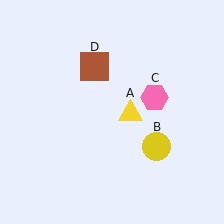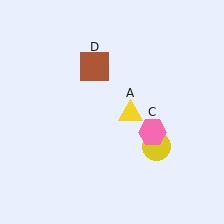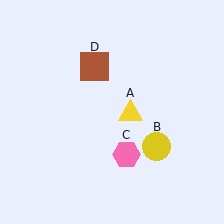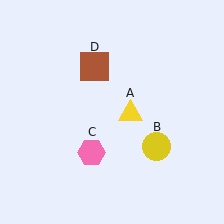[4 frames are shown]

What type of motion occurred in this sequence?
The pink hexagon (object C) rotated clockwise around the center of the scene.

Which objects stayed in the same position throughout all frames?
Yellow triangle (object A) and yellow circle (object B) and brown square (object D) remained stationary.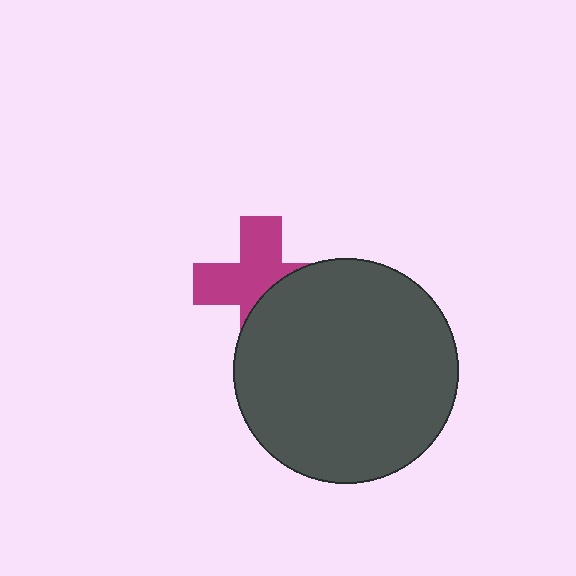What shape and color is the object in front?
The object in front is a dark gray circle.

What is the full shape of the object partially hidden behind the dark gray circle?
The partially hidden object is a magenta cross.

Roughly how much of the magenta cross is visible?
About half of it is visible (roughly 59%).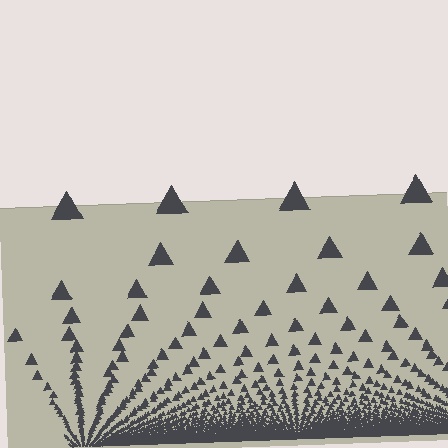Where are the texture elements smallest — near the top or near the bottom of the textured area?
Near the bottom.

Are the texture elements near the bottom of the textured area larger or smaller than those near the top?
Smaller. The gradient is inverted — elements near the bottom are smaller and denser.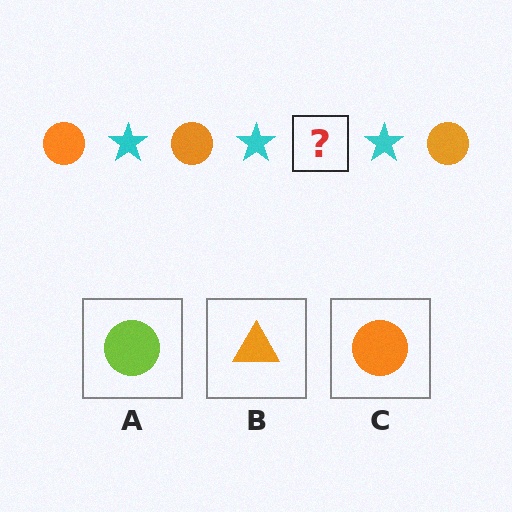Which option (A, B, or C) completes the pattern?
C.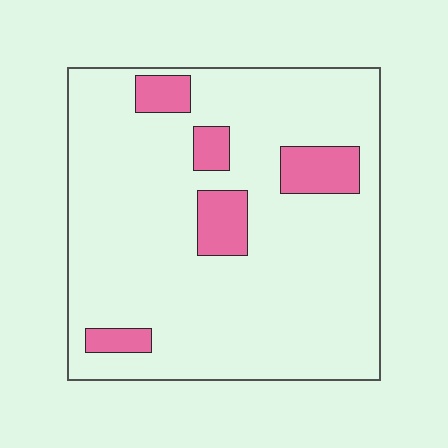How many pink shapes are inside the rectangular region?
5.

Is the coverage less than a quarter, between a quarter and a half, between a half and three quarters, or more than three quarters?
Less than a quarter.